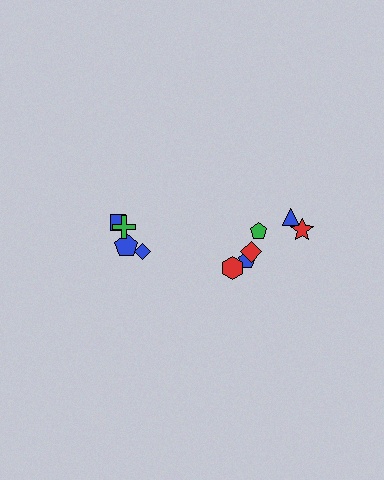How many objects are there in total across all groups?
There are 10 objects.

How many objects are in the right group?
There are 6 objects.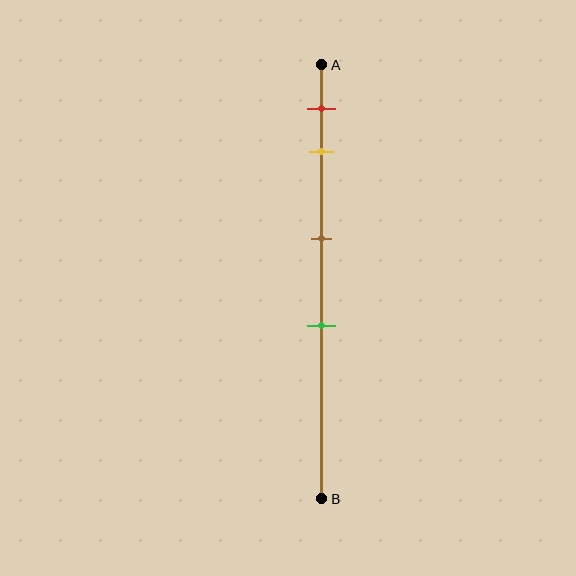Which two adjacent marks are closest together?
The red and yellow marks are the closest adjacent pair.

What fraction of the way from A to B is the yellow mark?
The yellow mark is approximately 20% (0.2) of the way from A to B.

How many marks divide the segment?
There are 4 marks dividing the segment.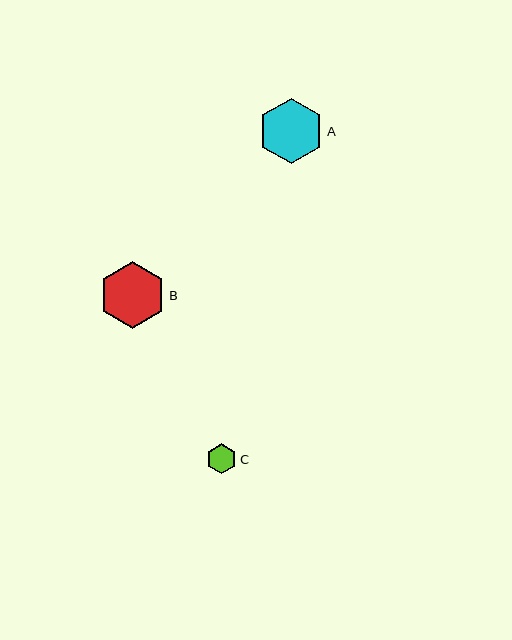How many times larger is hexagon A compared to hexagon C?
Hexagon A is approximately 2.2 times the size of hexagon C.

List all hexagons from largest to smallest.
From largest to smallest: B, A, C.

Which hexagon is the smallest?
Hexagon C is the smallest with a size of approximately 30 pixels.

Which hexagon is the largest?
Hexagon B is the largest with a size of approximately 66 pixels.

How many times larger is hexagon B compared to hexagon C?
Hexagon B is approximately 2.2 times the size of hexagon C.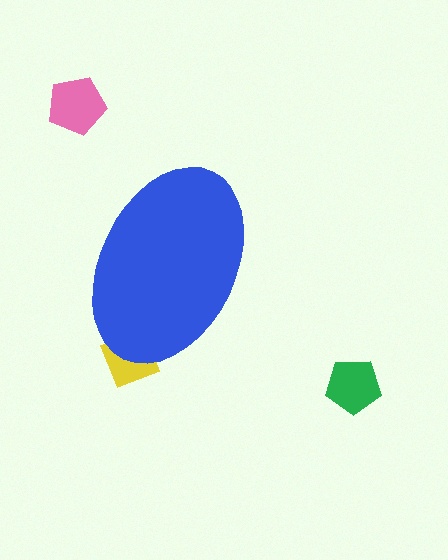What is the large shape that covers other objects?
A blue ellipse.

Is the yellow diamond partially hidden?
Yes, the yellow diamond is partially hidden behind the blue ellipse.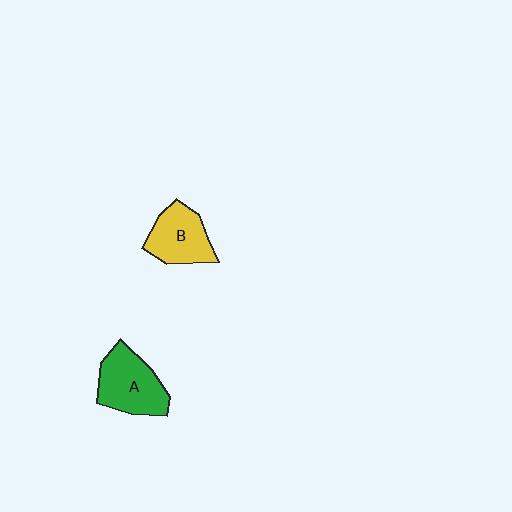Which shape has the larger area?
Shape A (green).